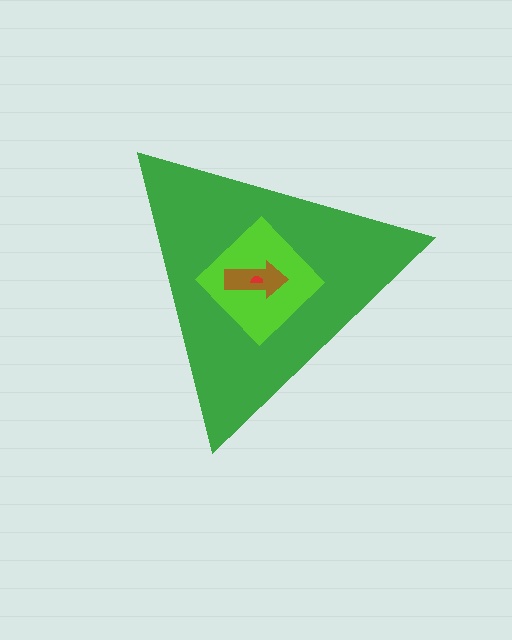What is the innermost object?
The red semicircle.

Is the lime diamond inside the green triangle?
Yes.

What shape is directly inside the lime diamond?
The brown arrow.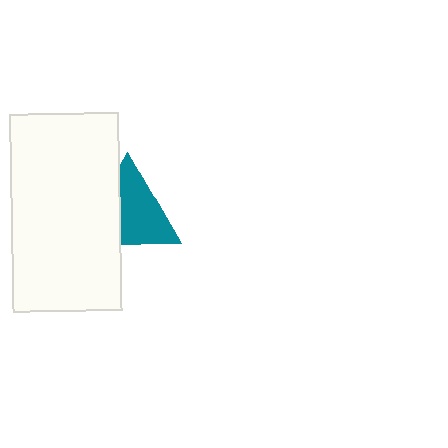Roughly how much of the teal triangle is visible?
About half of it is visible (roughly 62%).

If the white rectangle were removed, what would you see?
You would see the complete teal triangle.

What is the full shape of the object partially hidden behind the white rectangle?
The partially hidden object is a teal triangle.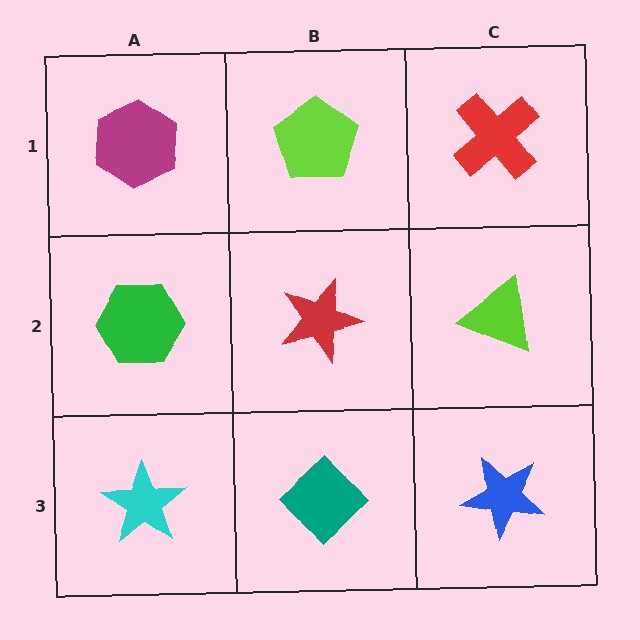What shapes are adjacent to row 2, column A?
A magenta hexagon (row 1, column A), a cyan star (row 3, column A), a red star (row 2, column B).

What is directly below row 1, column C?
A lime triangle.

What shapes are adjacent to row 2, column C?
A red cross (row 1, column C), a blue star (row 3, column C), a red star (row 2, column B).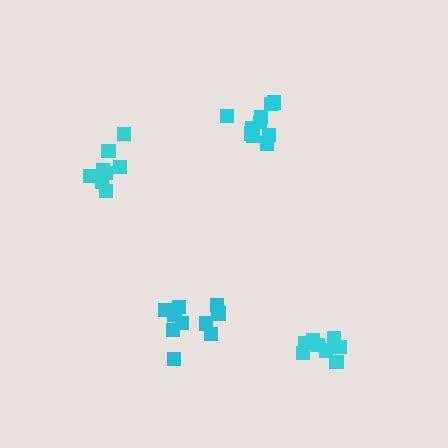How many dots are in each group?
Group 1: 9 dots, Group 2: 10 dots, Group 3: 10 dots, Group 4: 8 dots (37 total).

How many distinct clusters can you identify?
There are 4 distinct clusters.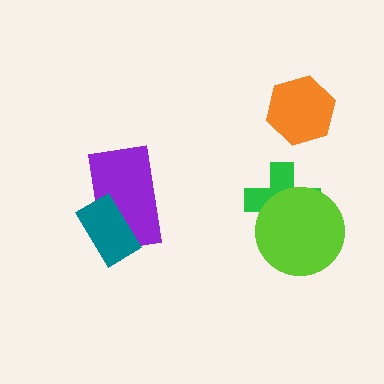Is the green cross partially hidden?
Yes, it is partially covered by another shape.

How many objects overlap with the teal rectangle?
1 object overlaps with the teal rectangle.